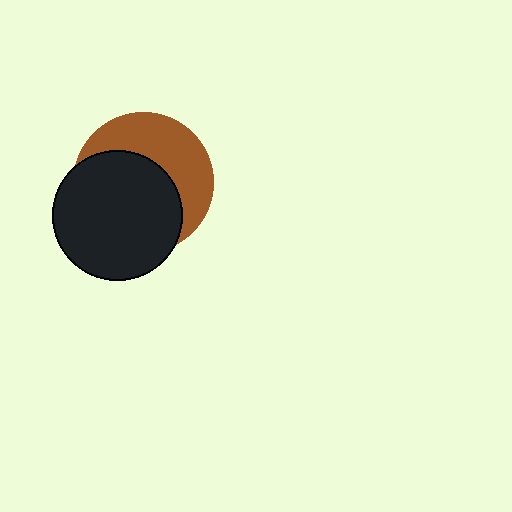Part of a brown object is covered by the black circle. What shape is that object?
It is a circle.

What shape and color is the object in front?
The object in front is a black circle.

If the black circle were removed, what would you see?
You would see the complete brown circle.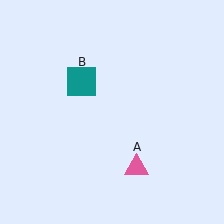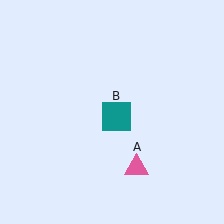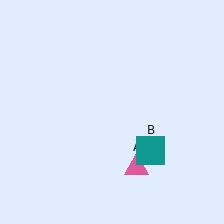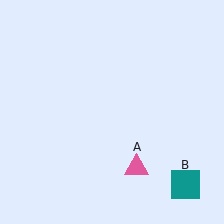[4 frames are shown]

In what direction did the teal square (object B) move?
The teal square (object B) moved down and to the right.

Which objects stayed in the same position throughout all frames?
Pink triangle (object A) remained stationary.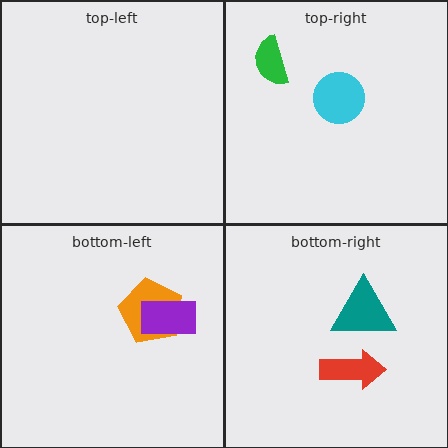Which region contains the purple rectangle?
The bottom-left region.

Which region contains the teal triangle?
The bottom-right region.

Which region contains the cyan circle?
The top-right region.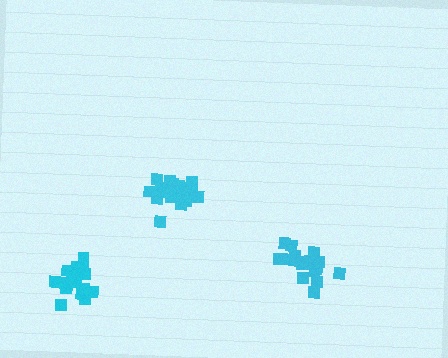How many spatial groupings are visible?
There are 3 spatial groupings.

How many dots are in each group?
Group 1: 21 dots, Group 2: 19 dots, Group 3: 21 dots (61 total).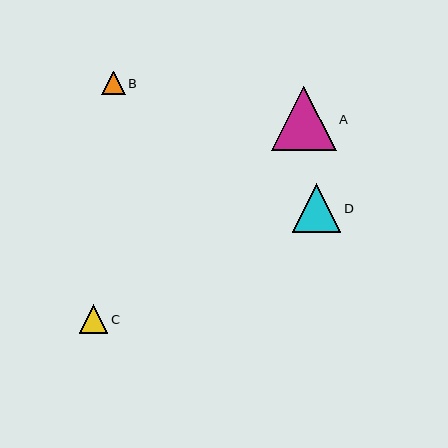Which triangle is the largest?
Triangle A is the largest with a size of approximately 64 pixels.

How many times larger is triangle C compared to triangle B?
Triangle C is approximately 1.2 times the size of triangle B.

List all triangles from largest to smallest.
From largest to smallest: A, D, C, B.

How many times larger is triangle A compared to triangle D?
Triangle A is approximately 1.3 times the size of triangle D.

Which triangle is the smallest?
Triangle B is the smallest with a size of approximately 24 pixels.